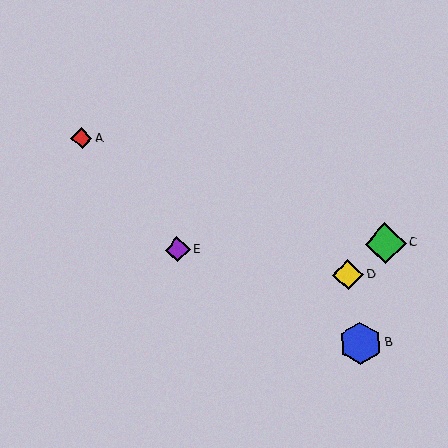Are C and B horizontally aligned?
No, C is at y≈244 and B is at y≈343.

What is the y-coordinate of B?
Object B is at y≈343.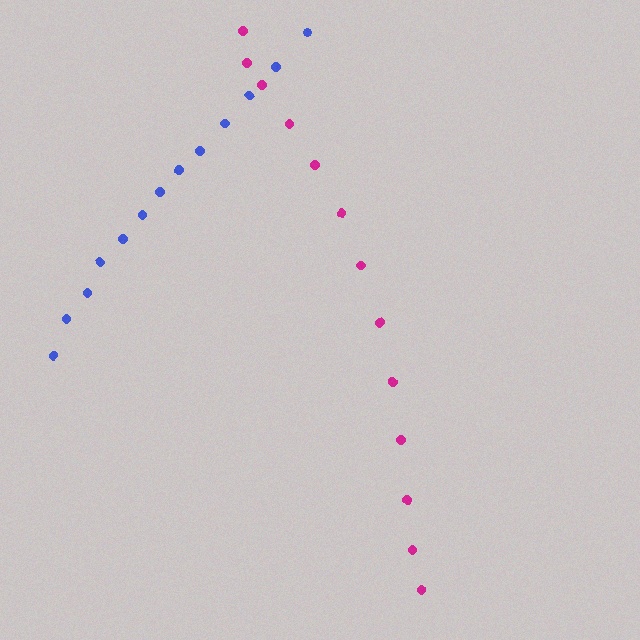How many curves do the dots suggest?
There are 2 distinct paths.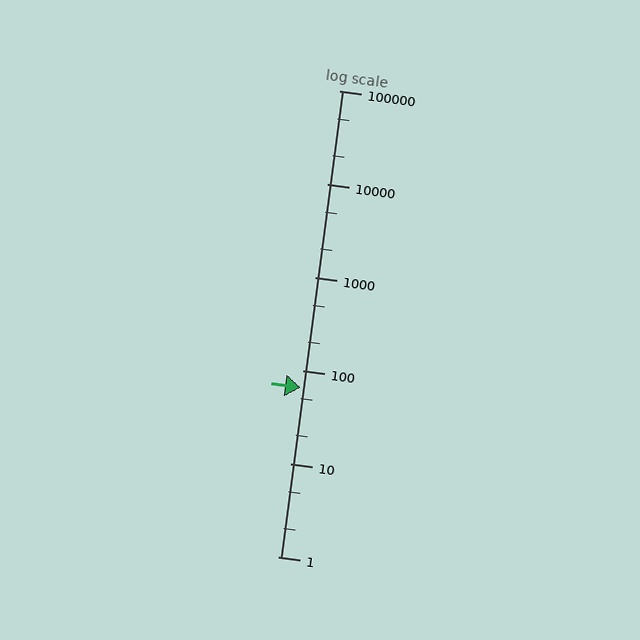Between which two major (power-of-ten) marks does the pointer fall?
The pointer is between 10 and 100.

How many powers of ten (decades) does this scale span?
The scale spans 5 decades, from 1 to 100000.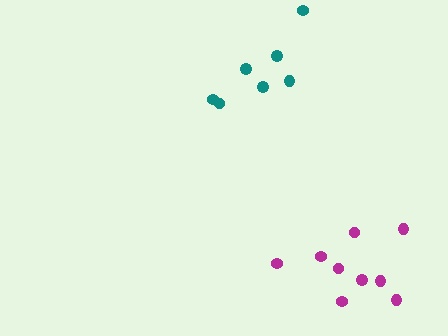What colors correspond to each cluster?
The clusters are colored: teal, magenta.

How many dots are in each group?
Group 1: 7 dots, Group 2: 9 dots (16 total).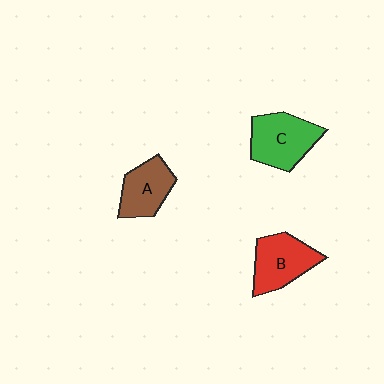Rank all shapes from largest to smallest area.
From largest to smallest: C (green), B (red), A (brown).